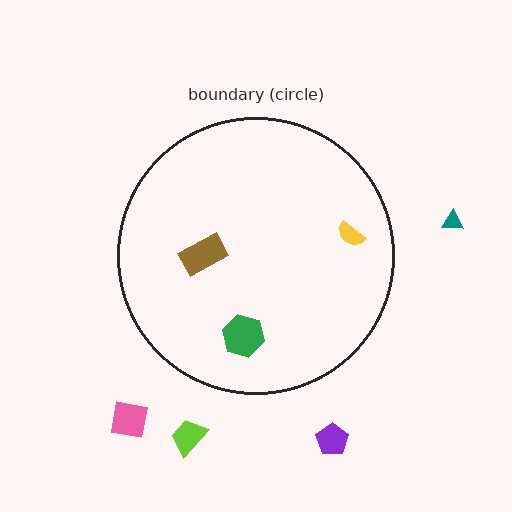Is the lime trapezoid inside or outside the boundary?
Outside.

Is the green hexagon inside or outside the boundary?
Inside.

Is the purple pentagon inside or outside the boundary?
Outside.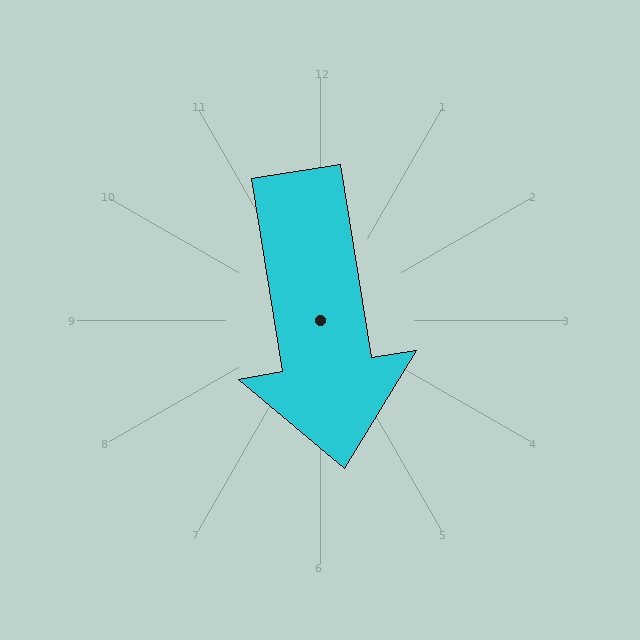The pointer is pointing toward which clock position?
Roughly 6 o'clock.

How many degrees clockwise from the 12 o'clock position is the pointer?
Approximately 171 degrees.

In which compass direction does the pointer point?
South.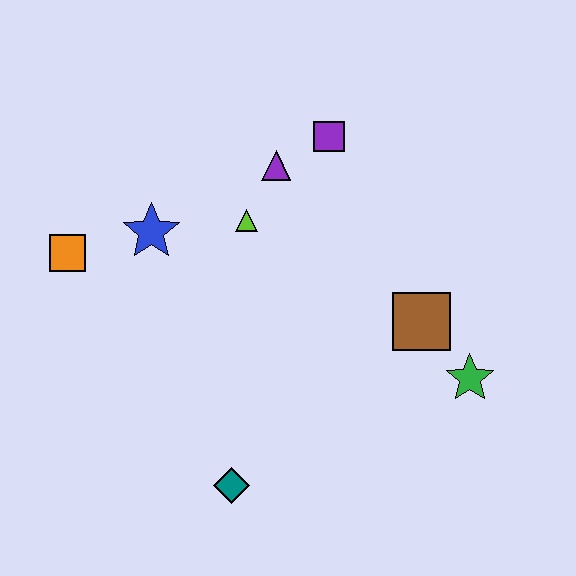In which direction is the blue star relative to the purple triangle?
The blue star is to the left of the purple triangle.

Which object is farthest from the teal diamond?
The purple square is farthest from the teal diamond.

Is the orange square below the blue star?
Yes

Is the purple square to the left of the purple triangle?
No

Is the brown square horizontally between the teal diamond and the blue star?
No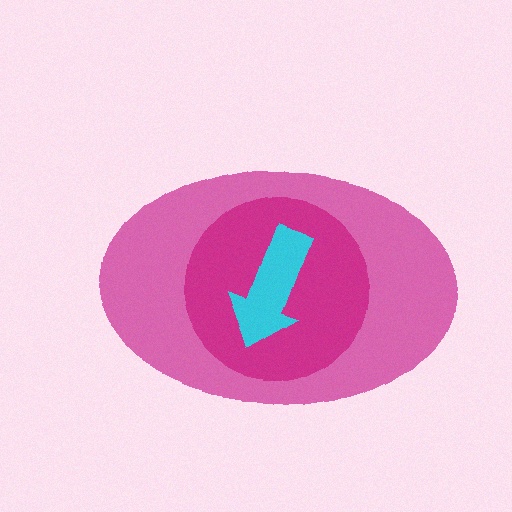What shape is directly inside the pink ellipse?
The magenta circle.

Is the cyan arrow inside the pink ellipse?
Yes.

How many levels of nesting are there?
3.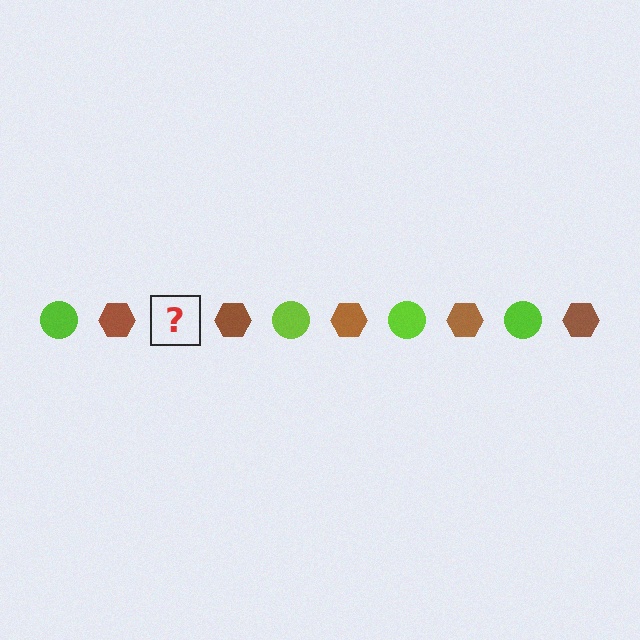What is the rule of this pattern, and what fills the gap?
The rule is that the pattern alternates between lime circle and brown hexagon. The gap should be filled with a lime circle.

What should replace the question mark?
The question mark should be replaced with a lime circle.